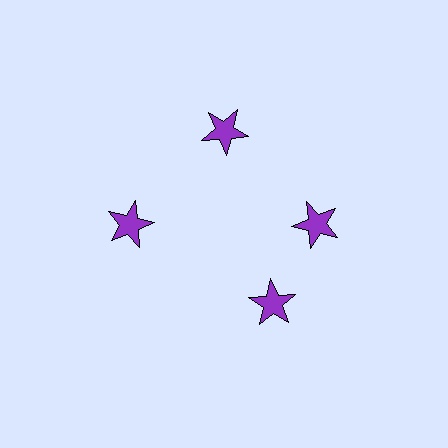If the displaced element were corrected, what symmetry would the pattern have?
It would have 4-fold rotational symmetry — the pattern would map onto itself every 90 degrees.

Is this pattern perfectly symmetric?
No. The 4 purple stars are arranged in a ring, but one element near the 6 o'clock position is rotated out of alignment along the ring, breaking the 4-fold rotational symmetry.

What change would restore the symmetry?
The symmetry would be restored by rotating it back into even spacing with its neighbors so that all 4 stars sit at equal angles and equal distance from the center.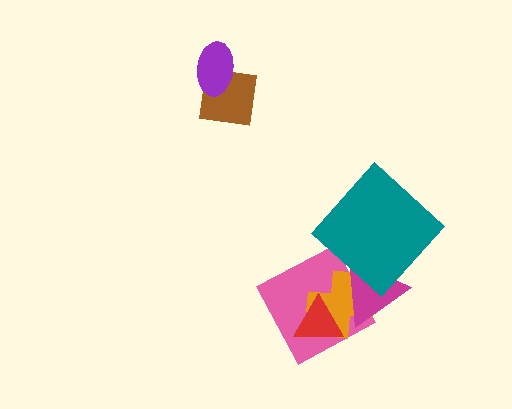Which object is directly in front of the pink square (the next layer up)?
The orange cross is directly in front of the pink square.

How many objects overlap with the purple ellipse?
1 object overlaps with the purple ellipse.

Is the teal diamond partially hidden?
No, no other shape covers it.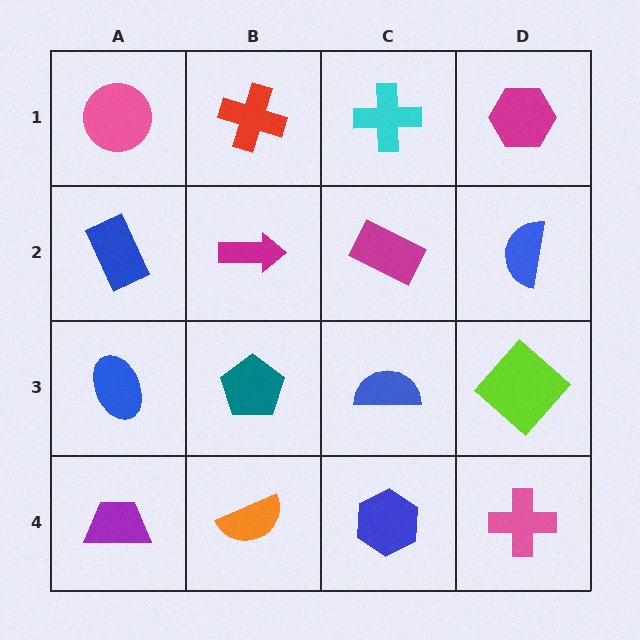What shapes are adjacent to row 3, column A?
A blue rectangle (row 2, column A), a purple trapezoid (row 4, column A), a teal pentagon (row 3, column B).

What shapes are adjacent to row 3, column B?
A magenta arrow (row 2, column B), an orange semicircle (row 4, column B), a blue ellipse (row 3, column A), a blue semicircle (row 3, column C).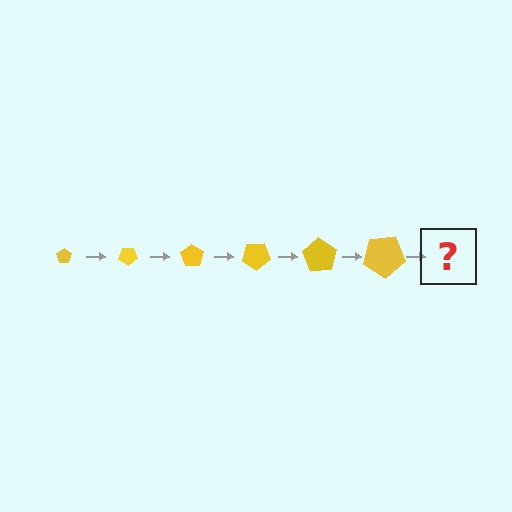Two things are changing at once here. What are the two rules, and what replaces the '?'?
The two rules are that the pentagon grows larger each step and it rotates 35 degrees each step. The '?' should be a pentagon, larger than the previous one and rotated 210 degrees from the start.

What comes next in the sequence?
The next element should be a pentagon, larger than the previous one and rotated 210 degrees from the start.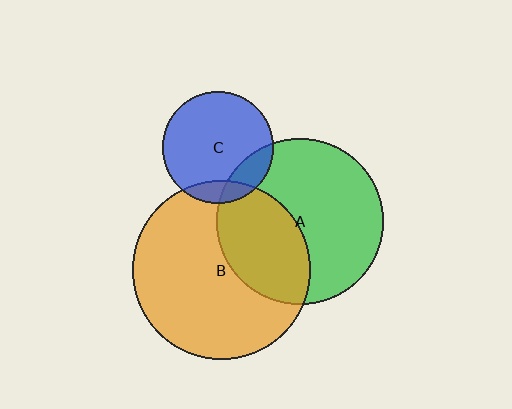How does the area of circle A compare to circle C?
Approximately 2.2 times.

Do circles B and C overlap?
Yes.